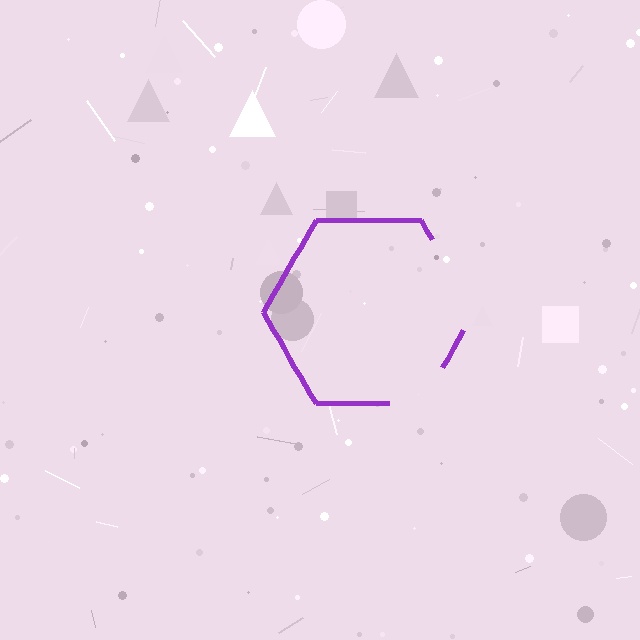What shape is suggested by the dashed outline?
The dashed outline suggests a hexagon.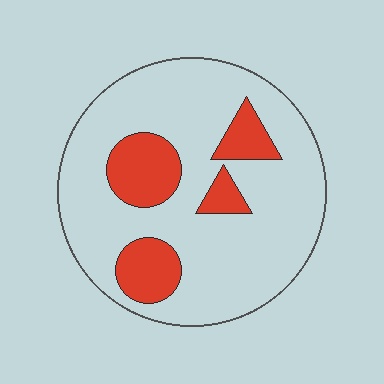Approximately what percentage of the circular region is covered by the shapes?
Approximately 20%.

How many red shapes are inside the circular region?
4.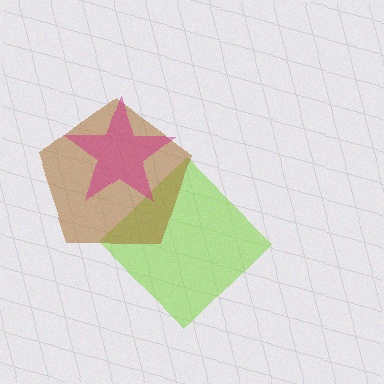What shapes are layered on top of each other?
The layered shapes are: a lime diamond, a brown pentagon, a magenta star.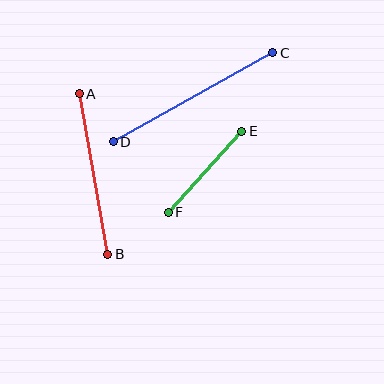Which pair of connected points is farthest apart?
Points C and D are farthest apart.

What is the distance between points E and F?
The distance is approximately 110 pixels.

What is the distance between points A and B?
The distance is approximately 163 pixels.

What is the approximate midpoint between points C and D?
The midpoint is at approximately (193, 97) pixels.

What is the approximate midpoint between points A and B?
The midpoint is at approximately (93, 174) pixels.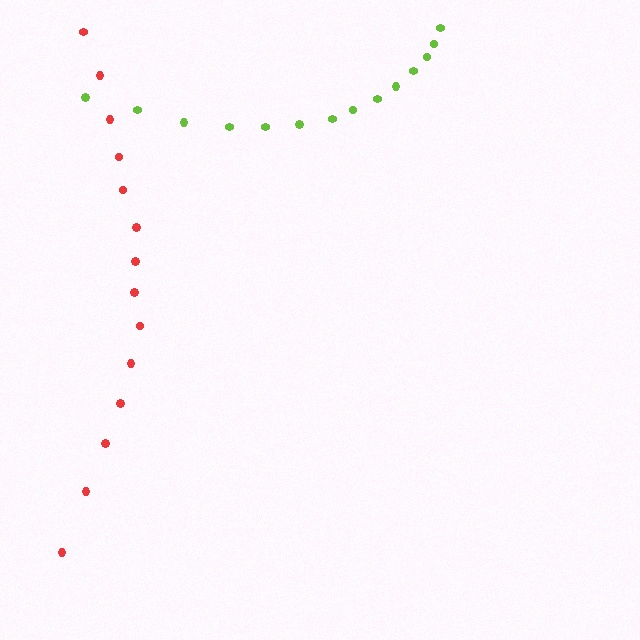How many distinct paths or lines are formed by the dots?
There are 2 distinct paths.